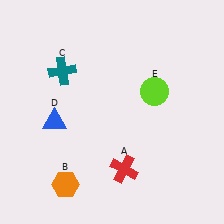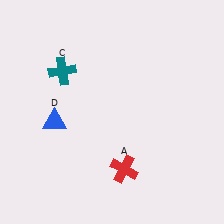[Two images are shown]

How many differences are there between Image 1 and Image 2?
There are 2 differences between the two images.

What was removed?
The lime circle (E), the orange hexagon (B) were removed in Image 2.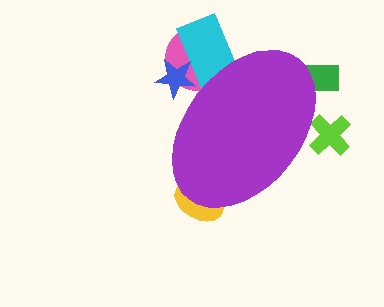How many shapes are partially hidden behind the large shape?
6 shapes are partially hidden.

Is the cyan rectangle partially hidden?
Yes, the cyan rectangle is partially hidden behind the purple ellipse.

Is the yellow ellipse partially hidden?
Yes, the yellow ellipse is partially hidden behind the purple ellipse.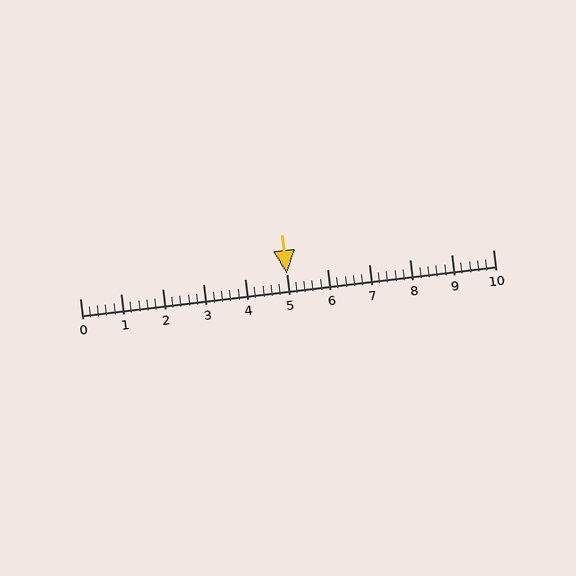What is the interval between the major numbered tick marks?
The major tick marks are spaced 1 units apart.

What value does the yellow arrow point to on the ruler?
The yellow arrow points to approximately 5.0.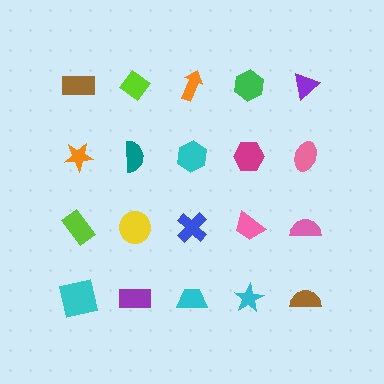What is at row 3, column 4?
A pink trapezoid.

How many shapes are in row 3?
5 shapes.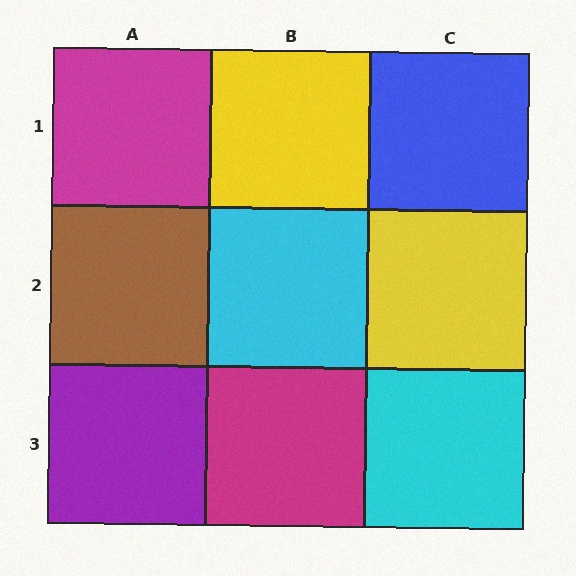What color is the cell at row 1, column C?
Blue.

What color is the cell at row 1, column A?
Magenta.